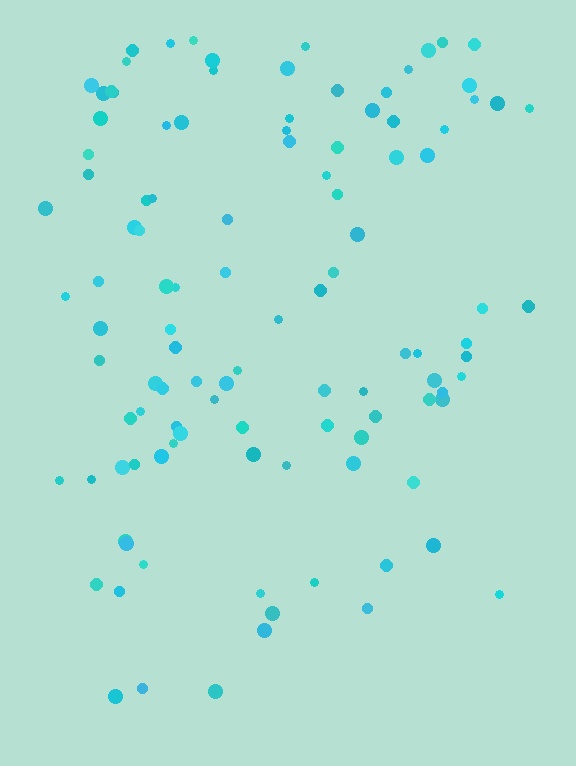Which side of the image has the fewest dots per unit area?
The bottom.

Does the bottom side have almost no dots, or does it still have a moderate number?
Still a moderate number, just noticeably fewer than the top.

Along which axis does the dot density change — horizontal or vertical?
Vertical.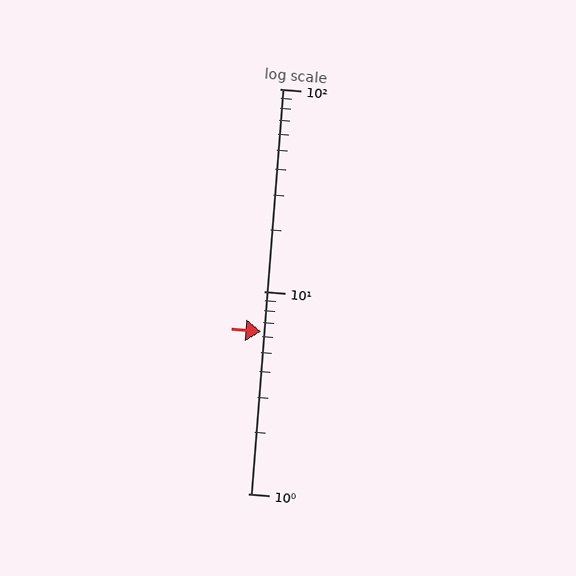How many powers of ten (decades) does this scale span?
The scale spans 2 decades, from 1 to 100.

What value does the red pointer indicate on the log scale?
The pointer indicates approximately 6.3.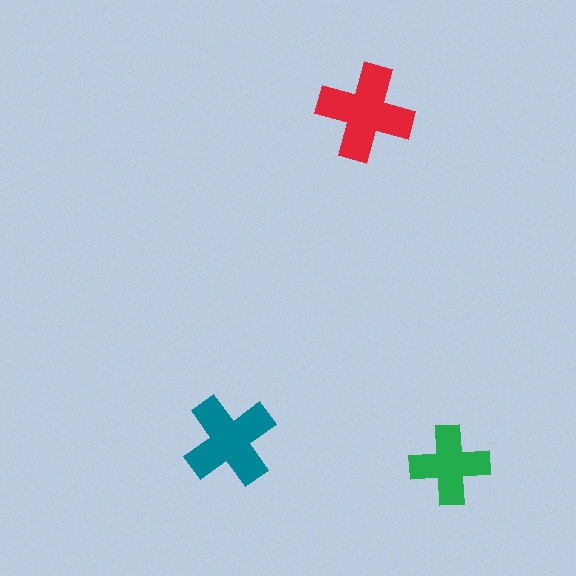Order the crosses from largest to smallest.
the red one, the teal one, the green one.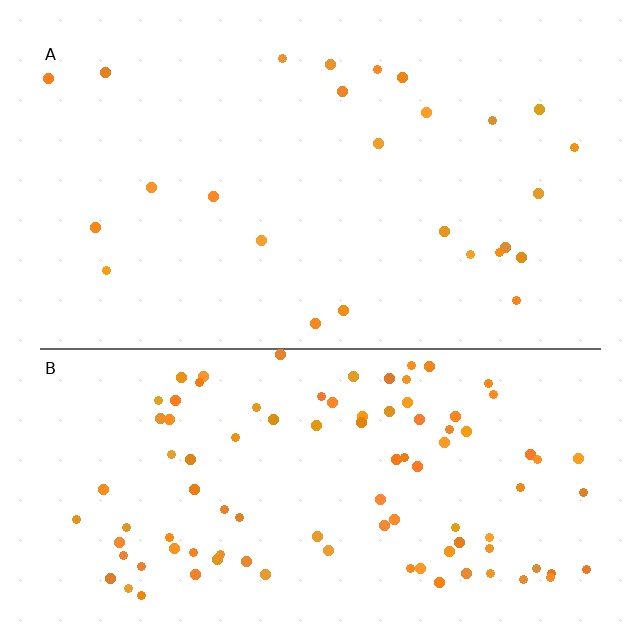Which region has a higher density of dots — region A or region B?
B (the bottom).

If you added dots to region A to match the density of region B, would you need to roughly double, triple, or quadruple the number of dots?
Approximately quadruple.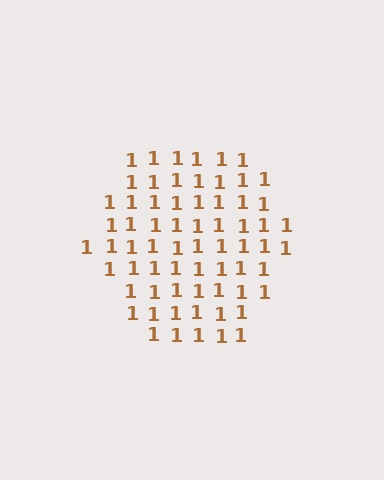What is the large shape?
The large shape is a hexagon.